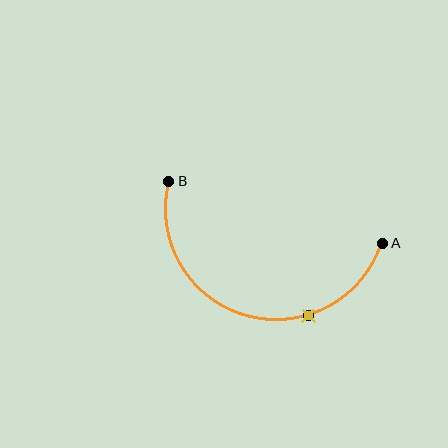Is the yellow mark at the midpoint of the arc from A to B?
No. The yellow mark lies on the arc but is closer to endpoint A. The arc midpoint would be at the point on the curve equidistant along the arc from both A and B.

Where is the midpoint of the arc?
The arc midpoint is the point on the curve farthest from the straight line joining A and B. It sits below that line.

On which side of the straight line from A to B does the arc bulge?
The arc bulges below the straight line connecting A and B.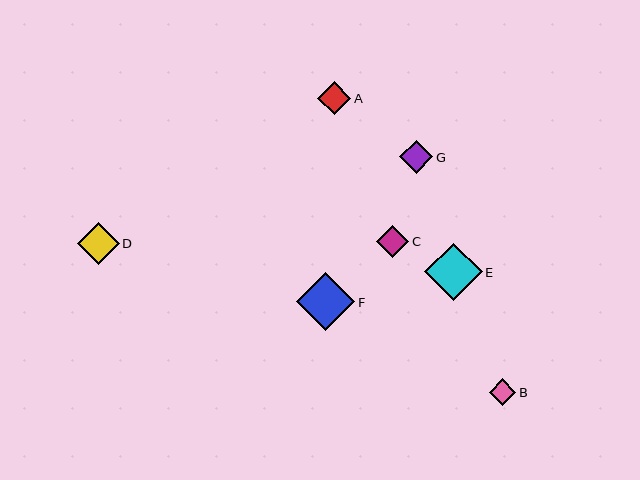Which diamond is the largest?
Diamond E is the largest with a size of approximately 58 pixels.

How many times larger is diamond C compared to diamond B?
Diamond C is approximately 1.2 times the size of diamond B.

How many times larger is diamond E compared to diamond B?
Diamond E is approximately 2.2 times the size of diamond B.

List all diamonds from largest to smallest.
From largest to smallest: E, F, D, A, G, C, B.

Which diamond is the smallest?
Diamond B is the smallest with a size of approximately 27 pixels.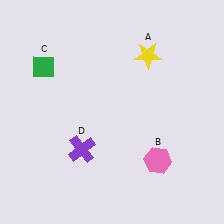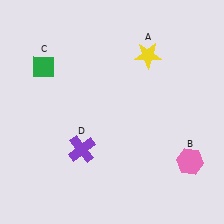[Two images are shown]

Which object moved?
The pink hexagon (B) moved right.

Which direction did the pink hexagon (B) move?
The pink hexagon (B) moved right.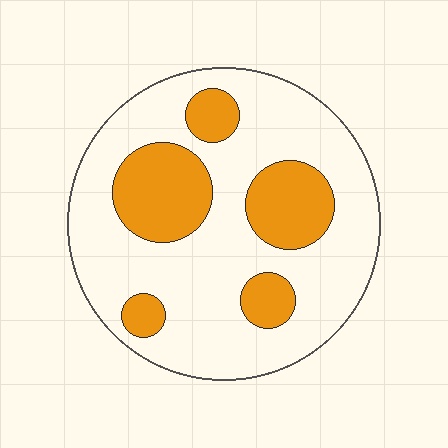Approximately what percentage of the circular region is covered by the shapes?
Approximately 25%.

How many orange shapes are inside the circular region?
5.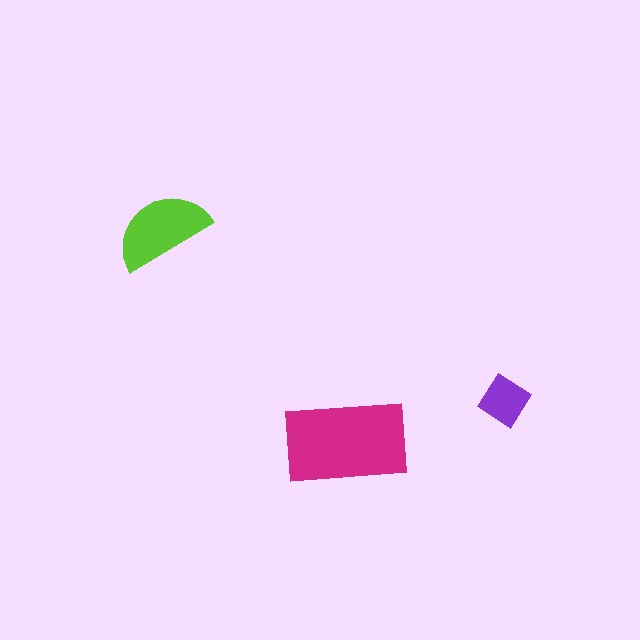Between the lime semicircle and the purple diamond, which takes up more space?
The lime semicircle.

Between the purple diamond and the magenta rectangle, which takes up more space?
The magenta rectangle.